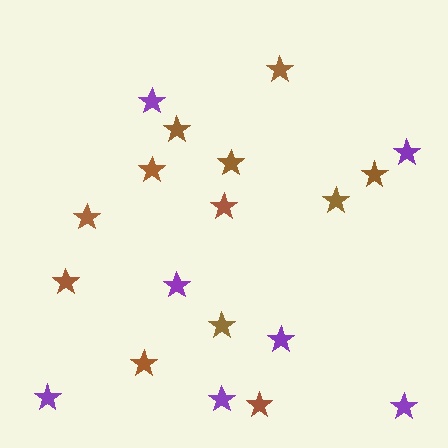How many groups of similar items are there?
There are 2 groups: one group of brown stars (12) and one group of purple stars (7).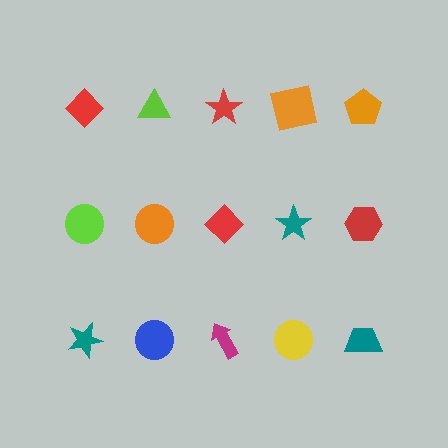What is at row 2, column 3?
A red diamond.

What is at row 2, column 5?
A red hexagon.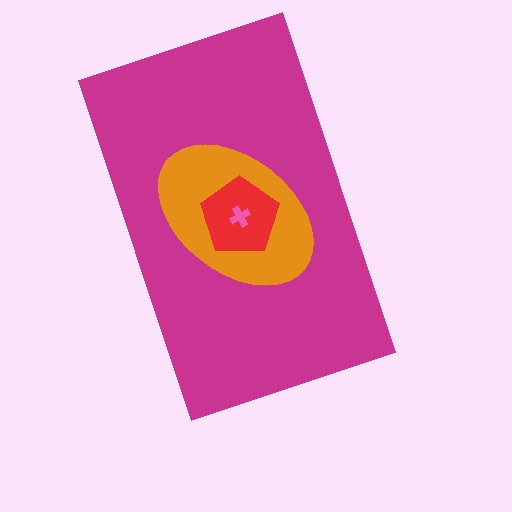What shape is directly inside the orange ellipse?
The red pentagon.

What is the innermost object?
The pink cross.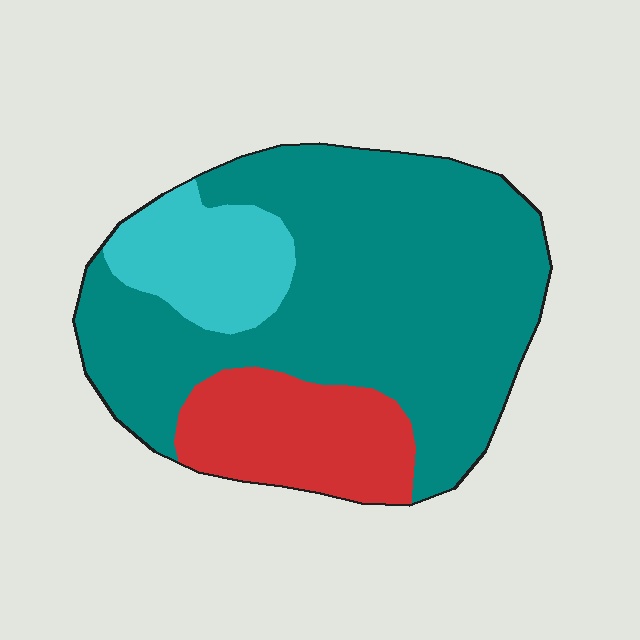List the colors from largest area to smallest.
From largest to smallest: teal, red, cyan.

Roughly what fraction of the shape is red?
Red covers about 20% of the shape.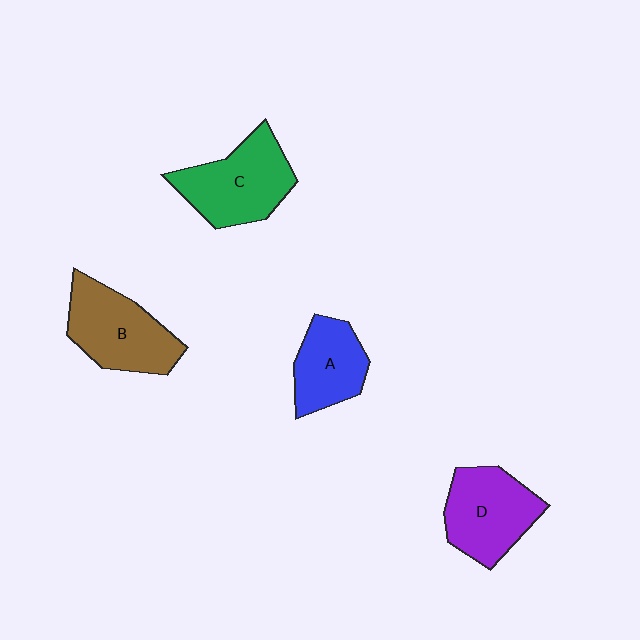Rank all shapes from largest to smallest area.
From largest to smallest: C (green), B (brown), D (purple), A (blue).